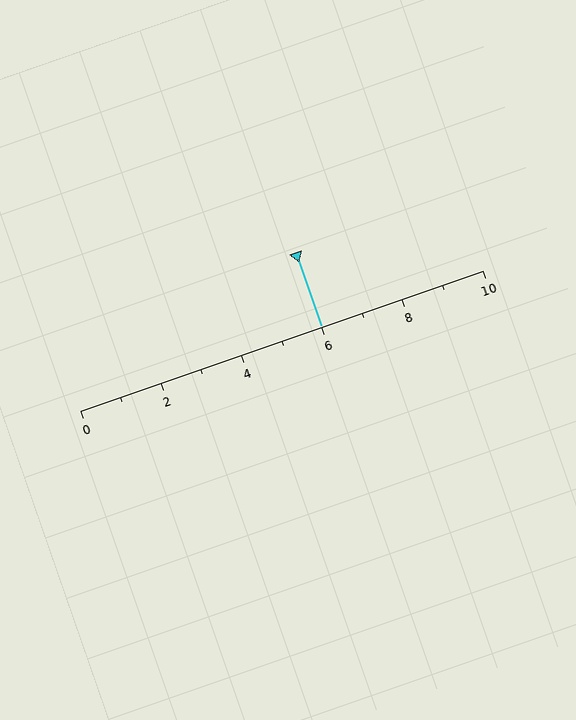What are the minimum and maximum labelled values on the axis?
The axis runs from 0 to 10.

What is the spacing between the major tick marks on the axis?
The major ticks are spaced 2 apart.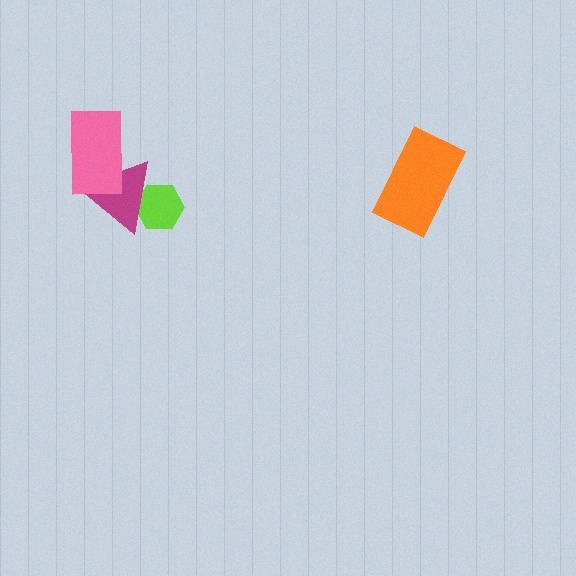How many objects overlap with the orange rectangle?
0 objects overlap with the orange rectangle.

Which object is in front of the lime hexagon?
The magenta triangle is in front of the lime hexagon.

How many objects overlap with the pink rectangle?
1 object overlaps with the pink rectangle.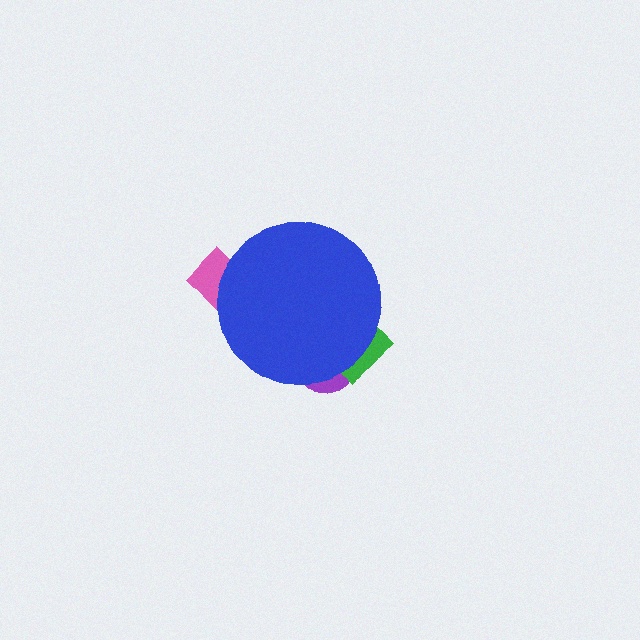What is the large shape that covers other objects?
A blue circle.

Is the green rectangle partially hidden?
Yes, the green rectangle is partially hidden behind the blue circle.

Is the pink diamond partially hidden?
Yes, the pink diamond is partially hidden behind the blue circle.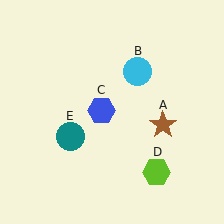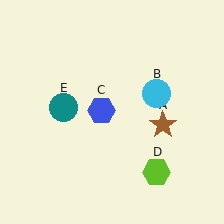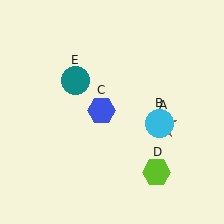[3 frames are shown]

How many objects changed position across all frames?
2 objects changed position: cyan circle (object B), teal circle (object E).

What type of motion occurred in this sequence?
The cyan circle (object B), teal circle (object E) rotated clockwise around the center of the scene.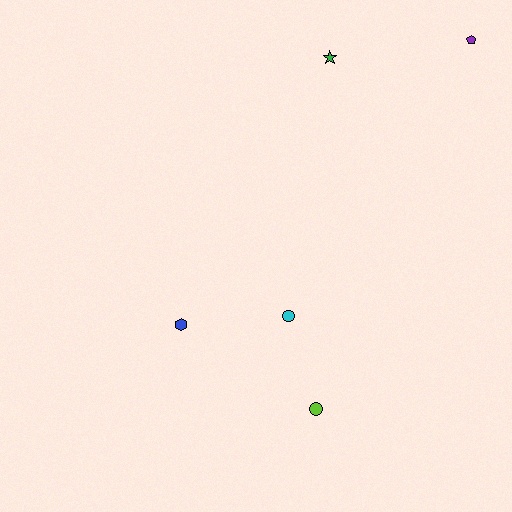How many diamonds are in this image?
There are no diamonds.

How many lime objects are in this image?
There is 1 lime object.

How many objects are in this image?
There are 5 objects.